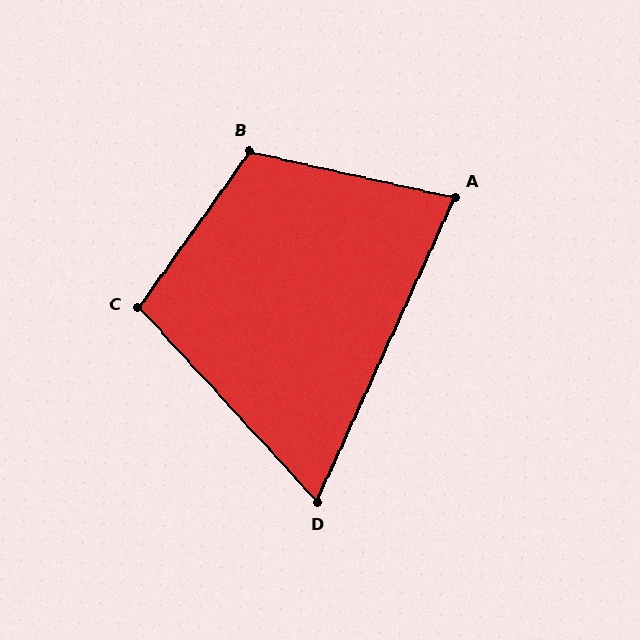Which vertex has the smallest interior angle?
D, at approximately 67 degrees.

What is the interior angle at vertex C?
Approximately 102 degrees (obtuse).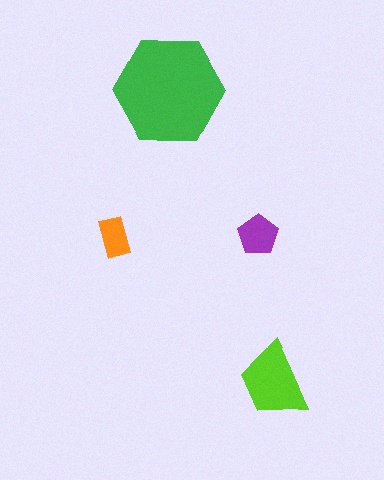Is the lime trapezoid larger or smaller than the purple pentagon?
Larger.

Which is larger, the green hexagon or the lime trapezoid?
The green hexagon.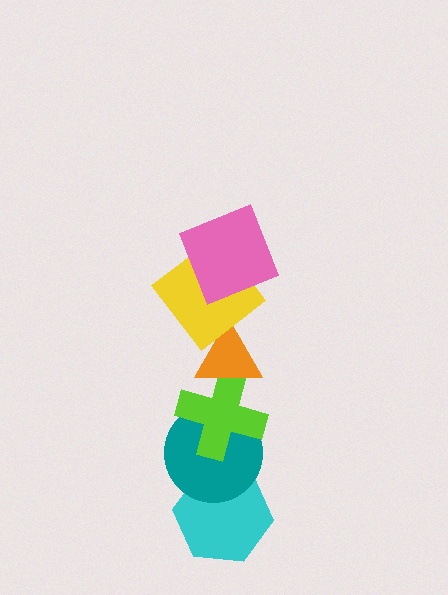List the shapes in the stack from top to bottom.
From top to bottom: the pink square, the yellow diamond, the orange triangle, the lime cross, the teal circle, the cyan hexagon.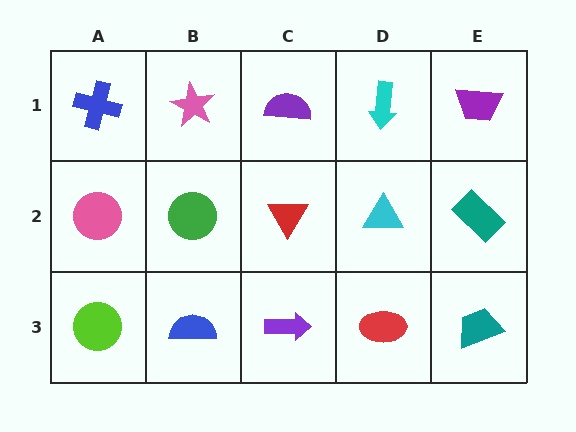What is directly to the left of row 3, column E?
A red ellipse.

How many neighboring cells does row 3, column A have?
2.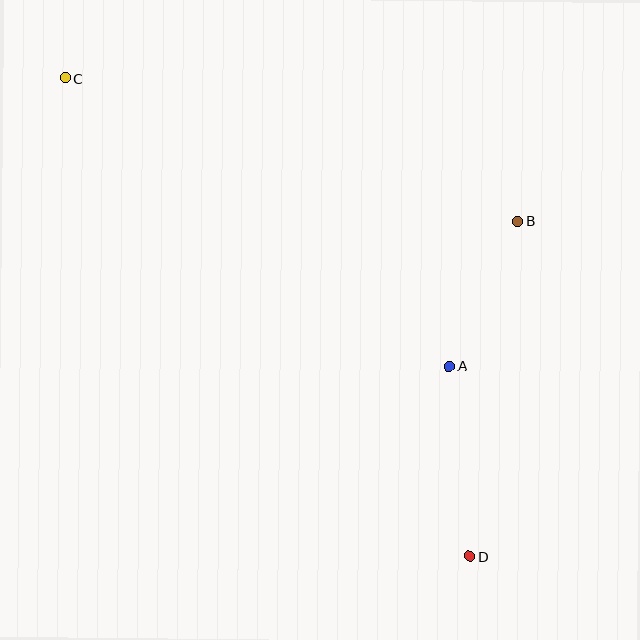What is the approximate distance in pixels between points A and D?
The distance between A and D is approximately 190 pixels.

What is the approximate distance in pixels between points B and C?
The distance between B and C is approximately 474 pixels.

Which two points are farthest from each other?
Points C and D are farthest from each other.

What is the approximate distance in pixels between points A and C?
The distance between A and C is approximately 480 pixels.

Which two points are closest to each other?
Points A and B are closest to each other.